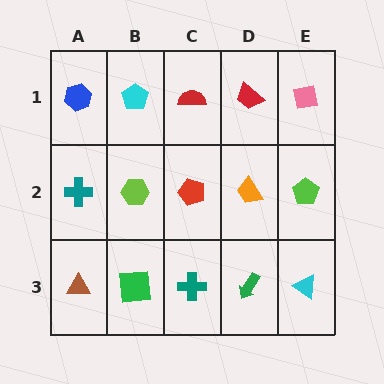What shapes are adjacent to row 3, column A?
A teal cross (row 2, column A), a green square (row 3, column B).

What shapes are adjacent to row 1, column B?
A lime hexagon (row 2, column B), a blue hexagon (row 1, column A), a red semicircle (row 1, column C).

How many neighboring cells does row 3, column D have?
3.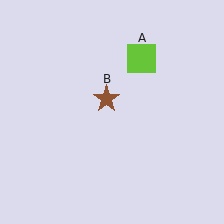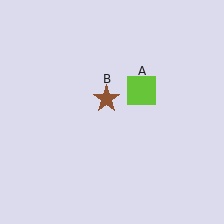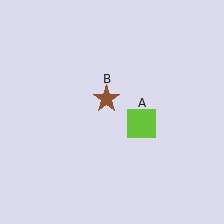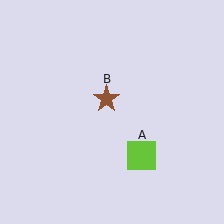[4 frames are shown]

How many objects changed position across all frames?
1 object changed position: lime square (object A).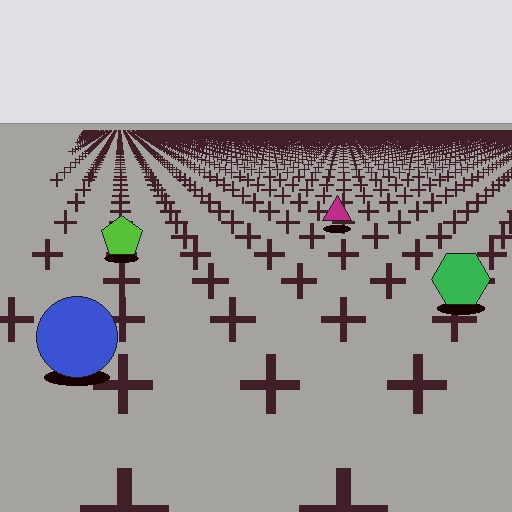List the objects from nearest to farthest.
From nearest to farthest: the blue circle, the green hexagon, the lime pentagon, the magenta triangle.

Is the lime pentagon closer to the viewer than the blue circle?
No. The blue circle is closer — you can tell from the texture gradient: the ground texture is coarser near it.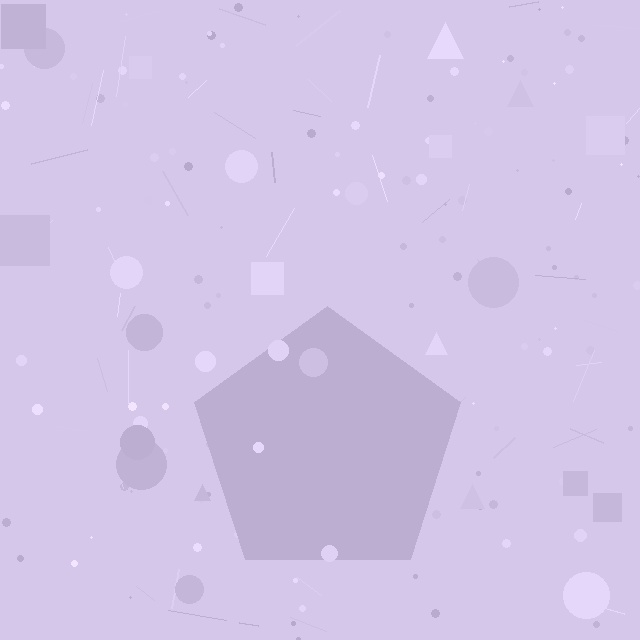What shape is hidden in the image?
A pentagon is hidden in the image.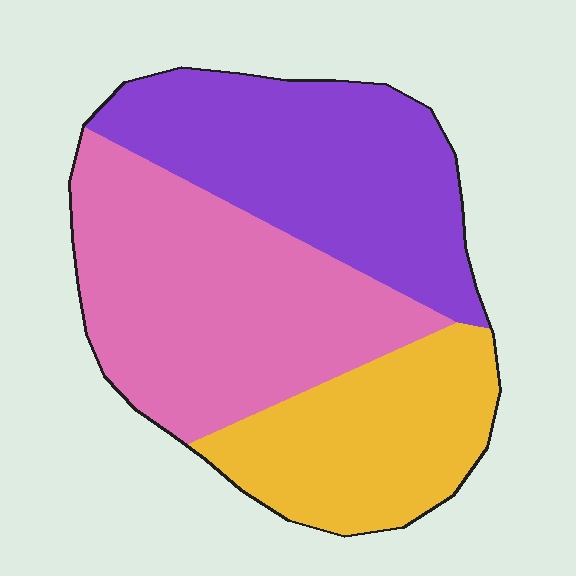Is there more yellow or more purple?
Purple.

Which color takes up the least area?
Yellow, at roughly 25%.